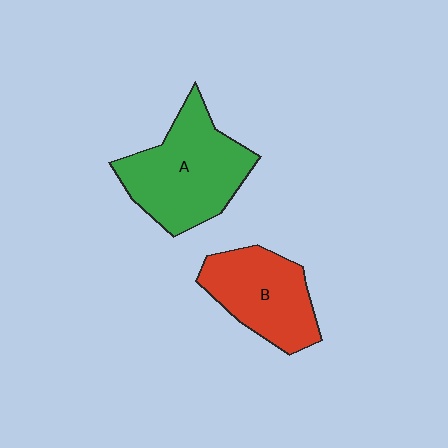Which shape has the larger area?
Shape A (green).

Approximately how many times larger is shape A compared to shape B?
Approximately 1.3 times.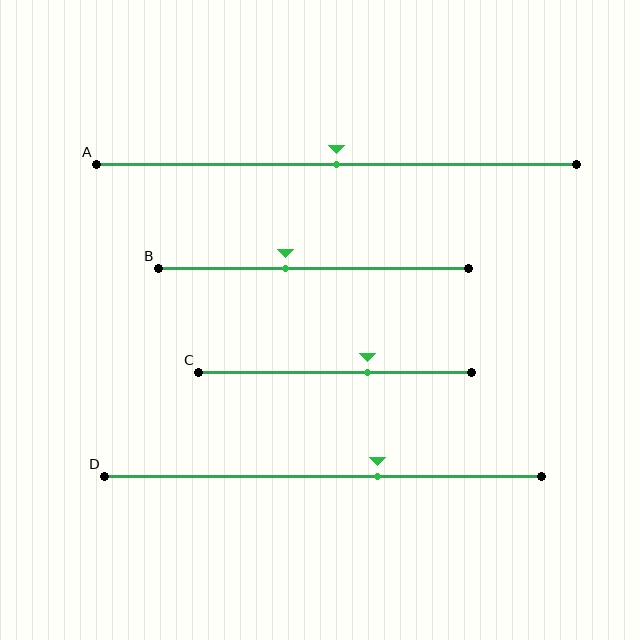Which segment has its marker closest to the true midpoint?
Segment A has its marker closest to the true midpoint.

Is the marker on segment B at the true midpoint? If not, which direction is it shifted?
No, the marker on segment B is shifted to the left by about 9% of the segment length.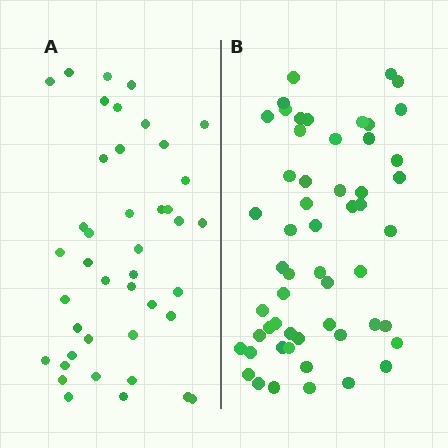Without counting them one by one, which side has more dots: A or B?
Region B (the right region) has more dots.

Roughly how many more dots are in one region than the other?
Region B has approximately 15 more dots than region A.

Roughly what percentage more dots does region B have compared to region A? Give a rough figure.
About 30% more.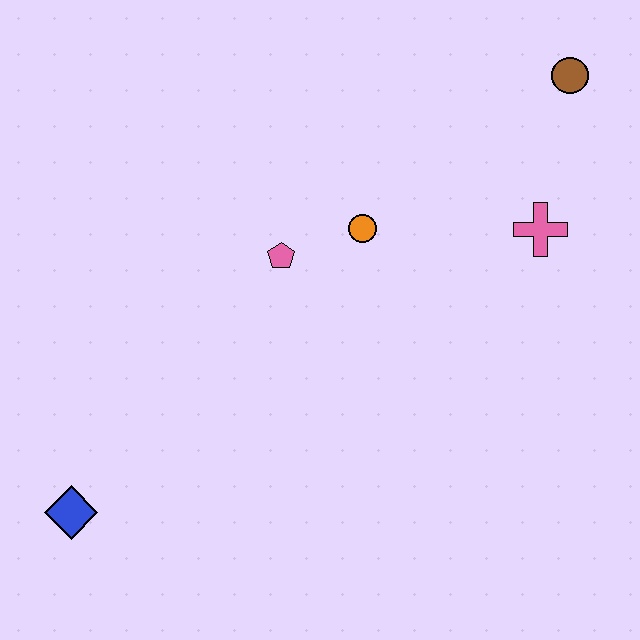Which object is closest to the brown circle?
The pink cross is closest to the brown circle.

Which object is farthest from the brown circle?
The blue diamond is farthest from the brown circle.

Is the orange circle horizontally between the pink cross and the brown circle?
No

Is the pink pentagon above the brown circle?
No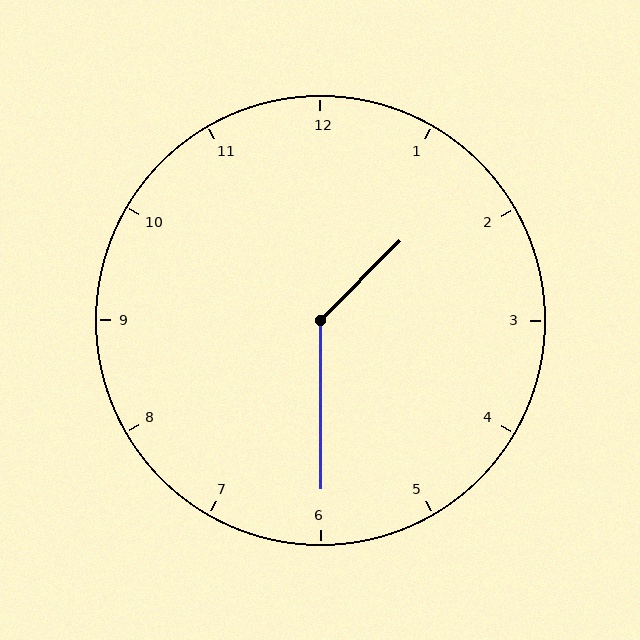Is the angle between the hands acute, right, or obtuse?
It is obtuse.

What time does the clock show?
1:30.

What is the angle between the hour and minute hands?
Approximately 135 degrees.